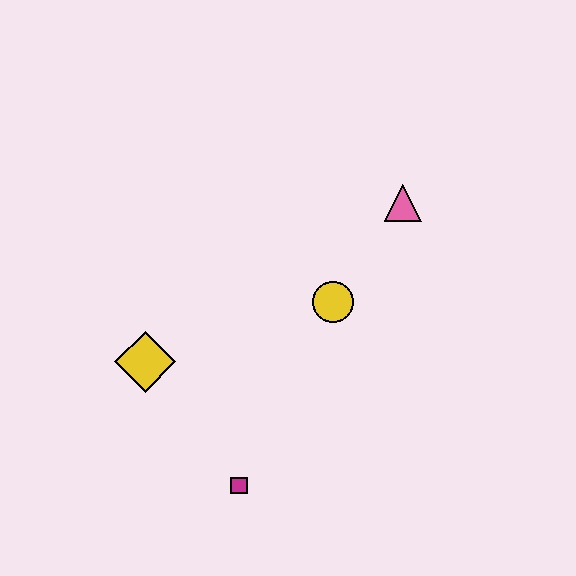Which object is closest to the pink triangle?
The yellow circle is closest to the pink triangle.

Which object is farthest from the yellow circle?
The magenta square is farthest from the yellow circle.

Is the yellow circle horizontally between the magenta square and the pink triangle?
Yes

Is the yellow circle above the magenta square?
Yes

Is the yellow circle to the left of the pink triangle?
Yes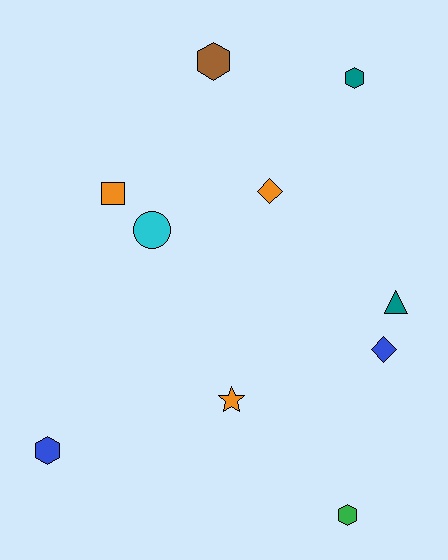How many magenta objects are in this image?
There are no magenta objects.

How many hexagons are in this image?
There are 4 hexagons.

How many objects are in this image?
There are 10 objects.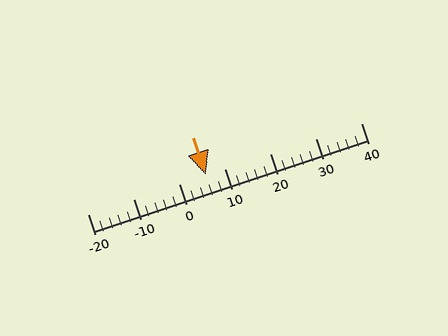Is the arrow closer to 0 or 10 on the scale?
The arrow is closer to 10.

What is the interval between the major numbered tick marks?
The major tick marks are spaced 10 units apart.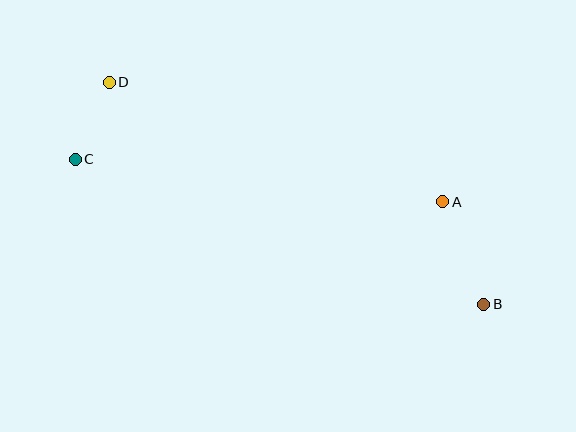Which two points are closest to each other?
Points C and D are closest to each other.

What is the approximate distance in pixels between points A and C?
The distance between A and C is approximately 370 pixels.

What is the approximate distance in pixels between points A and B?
The distance between A and B is approximately 111 pixels.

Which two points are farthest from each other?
Points B and D are farthest from each other.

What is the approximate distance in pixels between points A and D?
The distance between A and D is approximately 354 pixels.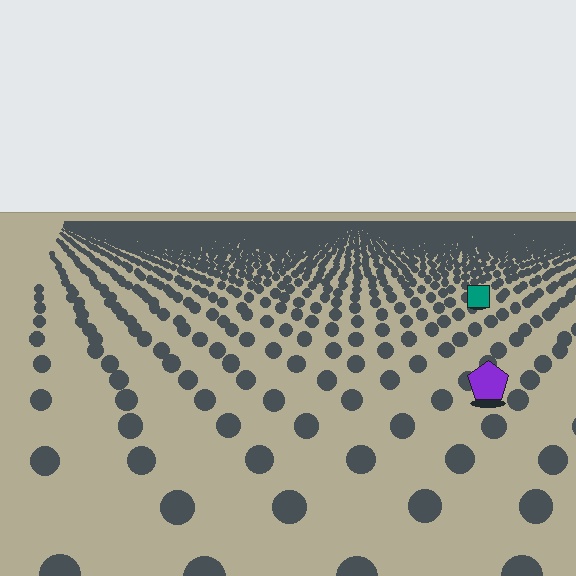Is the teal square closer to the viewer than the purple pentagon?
No. The purple pentagon is closer — you can tell from the texture gradient: the ground texture is coarser near it.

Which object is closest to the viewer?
The purple pentagon is closest. The texture marks near it are larger and more spread out.